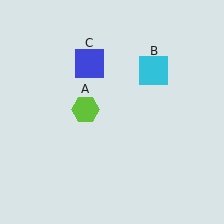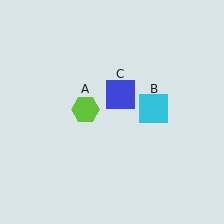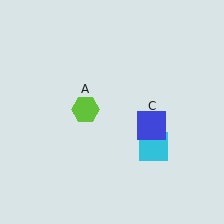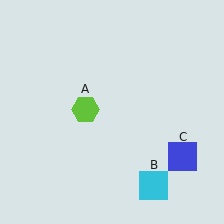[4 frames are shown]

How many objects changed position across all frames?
2 objects changed position: cyan square (object B), blue square (object C).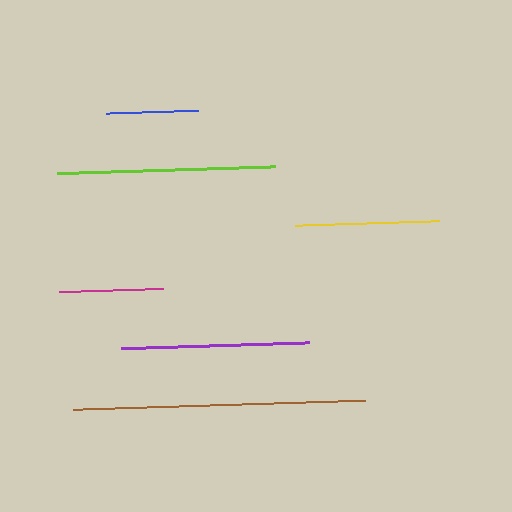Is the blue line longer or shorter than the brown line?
The brown line is longer than the blue line.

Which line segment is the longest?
The brown line is the longest at approximately 292 pixels.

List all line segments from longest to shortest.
From longest to shortest: brown, lime, purple, yellow, magenta, blue.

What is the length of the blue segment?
The blue segment is approximately 92 pixels long.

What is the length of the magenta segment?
The magenta segment is approximately 105 pixels long.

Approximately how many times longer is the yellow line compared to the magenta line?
The yellow line is approximately 1.4 times the length of the magenta line.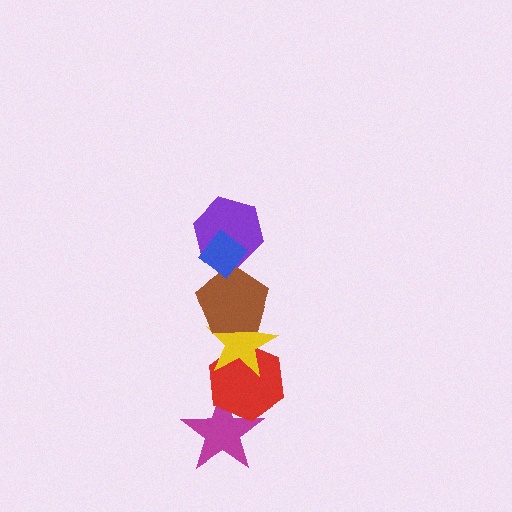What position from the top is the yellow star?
The yellow star is 4th from the top.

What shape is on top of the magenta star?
The red hexagon is on top of the magenta star.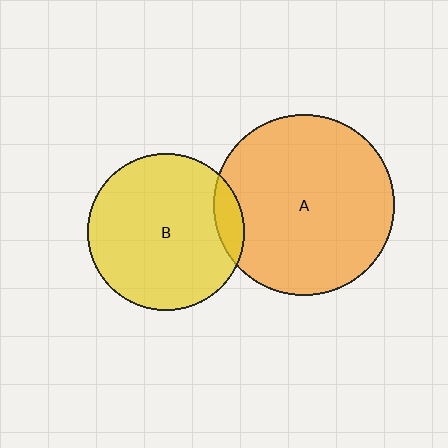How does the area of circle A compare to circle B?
Approximately 1.3 times.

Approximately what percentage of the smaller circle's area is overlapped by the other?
Approximately 10%.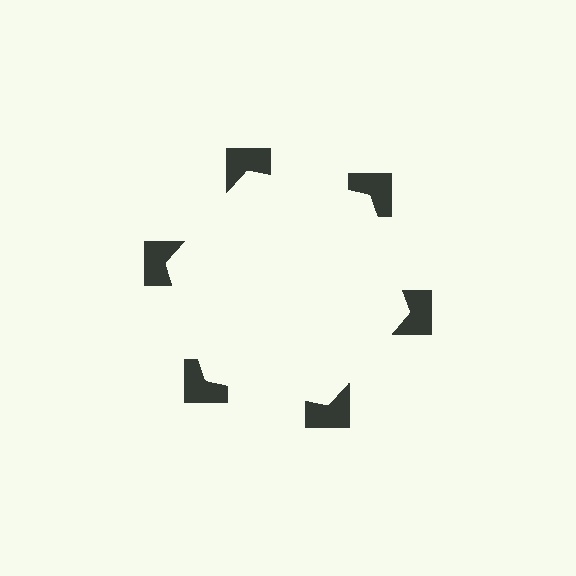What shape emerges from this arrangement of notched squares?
An illusory hexagon — its edges are inferred from the aligned wedge cuts in the notched squares, not physically drawn.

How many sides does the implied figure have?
6 sides.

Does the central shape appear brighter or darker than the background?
It typically appears slightly brighter than the background, even though no actual brightness change is drawn.